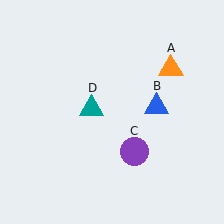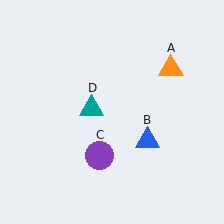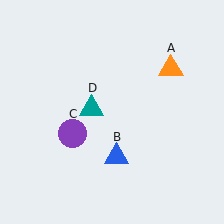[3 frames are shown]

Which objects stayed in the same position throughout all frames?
Orange triangle (object A) and teal triangle (object D) remained stationary.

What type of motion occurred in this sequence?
The blue triangle (object B), purple circle (object C) rotated clockwise around the center of the scene.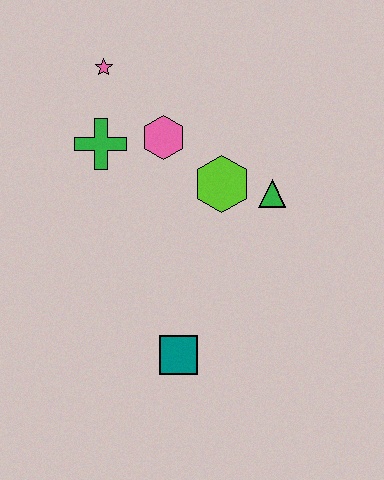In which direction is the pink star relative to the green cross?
The pink star is above the green cross.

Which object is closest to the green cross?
The pink hexagon is closest to the green cross.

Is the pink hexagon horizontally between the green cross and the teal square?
Yes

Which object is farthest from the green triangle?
The pink star is farthest from the green triangle.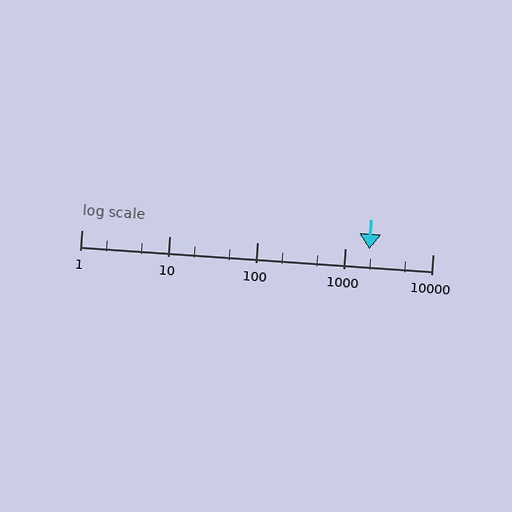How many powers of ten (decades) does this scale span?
The scale spans 4 decades, from 1 to 10000.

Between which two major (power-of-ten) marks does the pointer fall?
The pointer is between 1000 and 10000.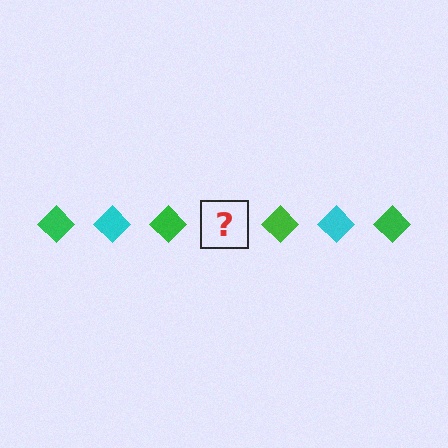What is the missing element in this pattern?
The missing element is a cyan diamond.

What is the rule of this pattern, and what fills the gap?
The rule is that the pattern cycles through green, cyan diamonds. The gap should be filled with a cyan diamond.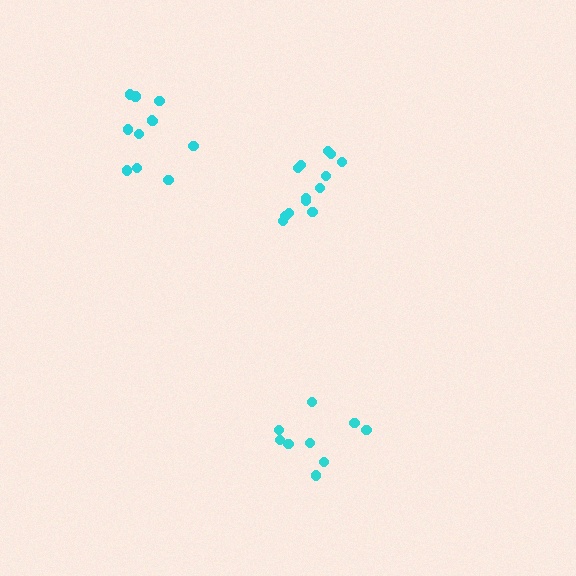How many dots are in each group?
Group 1: 11 dots, Group 2: 9 dots, Group 3: 13 dots (33 total).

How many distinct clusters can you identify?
There are 3 distinct clusters.